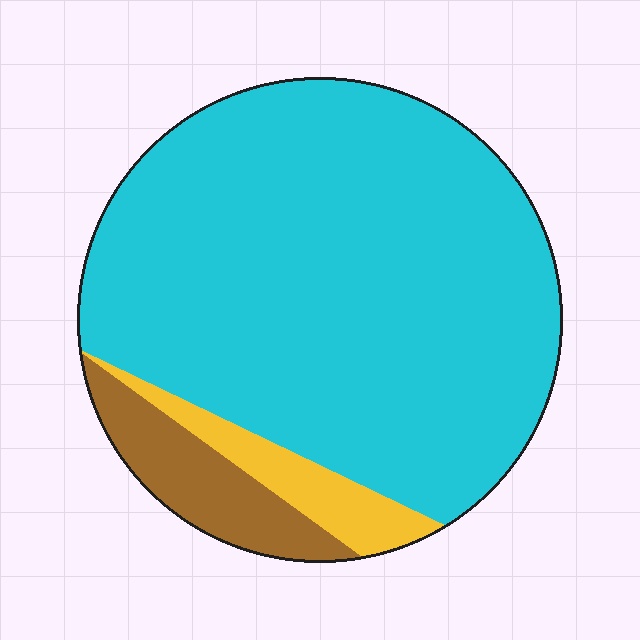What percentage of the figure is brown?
Brown takes up less than a sixth of the figure.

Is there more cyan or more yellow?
Cyan.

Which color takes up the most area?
Cyan, at roughly 85%.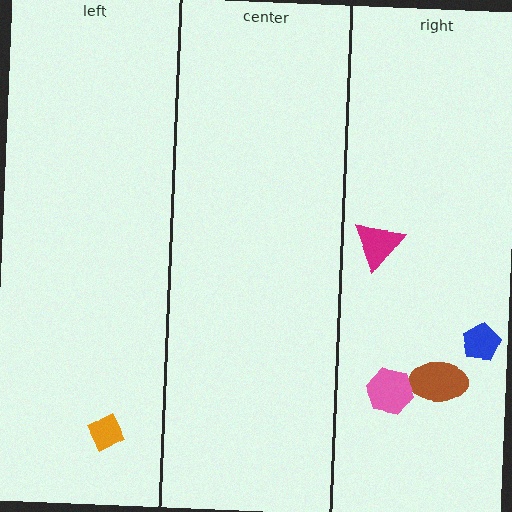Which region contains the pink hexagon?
The right region.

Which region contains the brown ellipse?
The right region.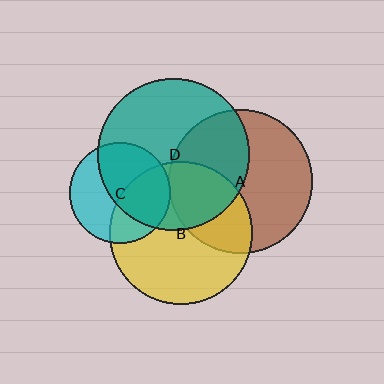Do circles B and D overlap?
Yes.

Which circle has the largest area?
Circle D (teal).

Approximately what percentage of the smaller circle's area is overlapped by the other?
Approximately 35%.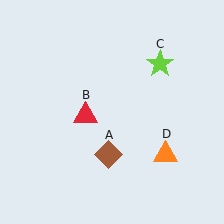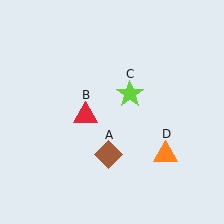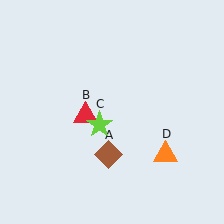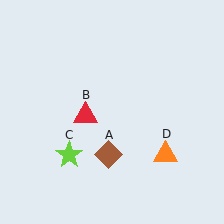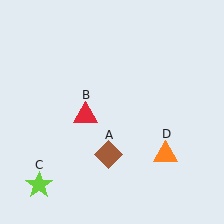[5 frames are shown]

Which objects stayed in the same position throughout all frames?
Brown diamond (object A) and red triangle (object B) and orange triangle (object D) remained stationary.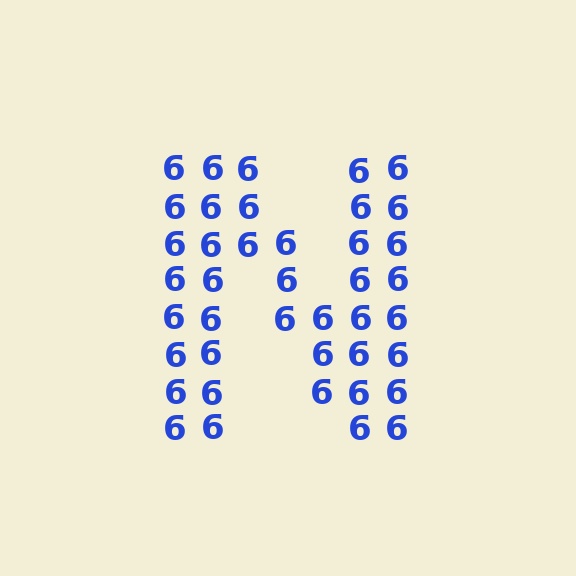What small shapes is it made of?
It is made of small digit 6's.